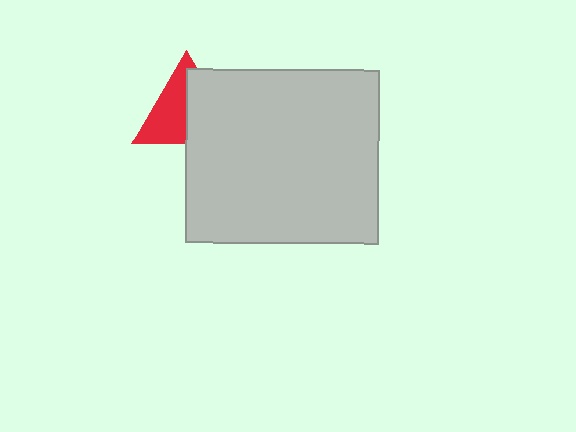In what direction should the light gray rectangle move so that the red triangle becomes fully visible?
The light gray rectangle should move right. That is the shortest direction to clear the overlap and leave the red triangle fully visible.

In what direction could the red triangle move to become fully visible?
The red triangle could move left. That would shift it out from behind the light gray rectangle entirely.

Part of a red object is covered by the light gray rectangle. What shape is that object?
It is a triangle.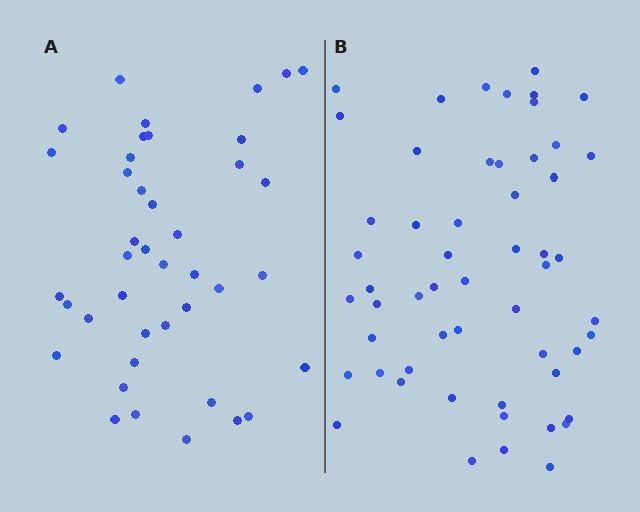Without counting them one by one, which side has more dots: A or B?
Region B (the right region) has more dots.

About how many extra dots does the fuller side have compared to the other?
Region B has approximately 15 more dots than region A.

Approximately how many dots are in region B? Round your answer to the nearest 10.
About 60 dots. (The exact count is 55, which rounds to 60.)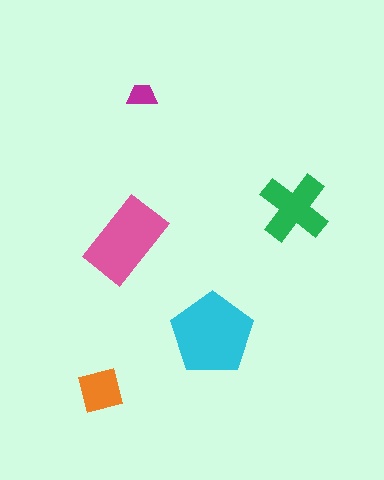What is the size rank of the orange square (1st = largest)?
4th.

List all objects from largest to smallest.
The cyan pentagon, the pink rectangle, the green cross, the orange square, the magenta trapezoid.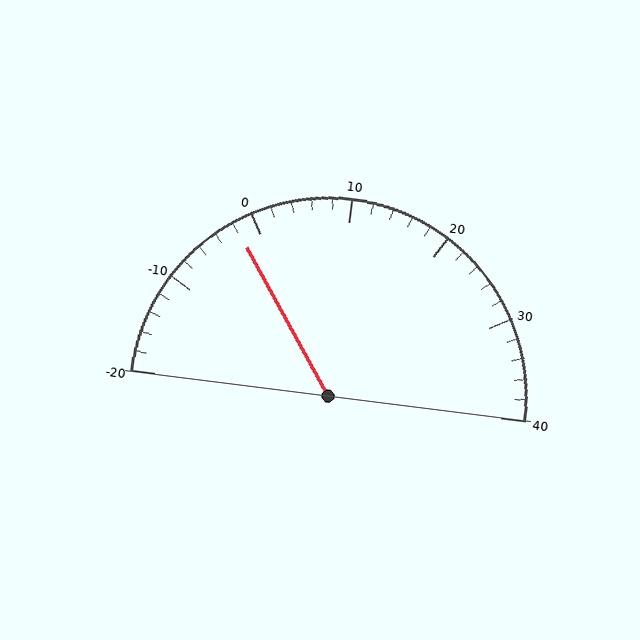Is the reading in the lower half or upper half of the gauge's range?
The reading is in the lower half of the range (-20 to 40).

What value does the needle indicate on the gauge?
The needle indicates approximately -2.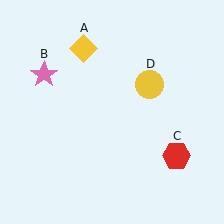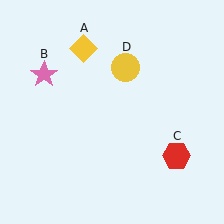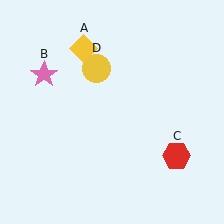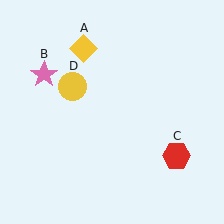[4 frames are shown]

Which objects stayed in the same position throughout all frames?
Yellow diamond (object A) and pink star (object B) and red hexagon (object C) remained stationary.